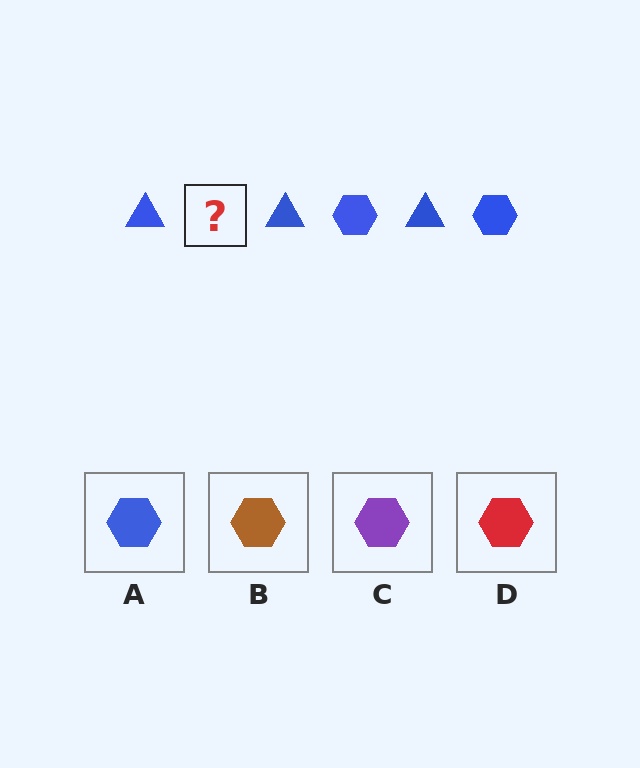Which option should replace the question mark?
Option A.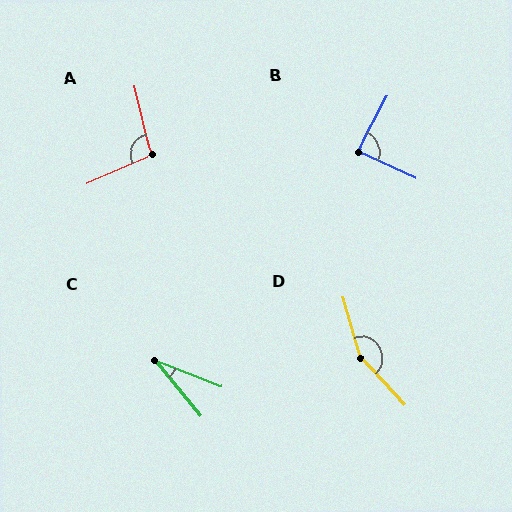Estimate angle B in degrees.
Approximately 87 degrees.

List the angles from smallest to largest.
C (29°), B (87°), A (100°), D (153°).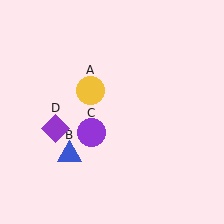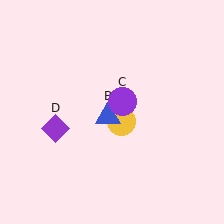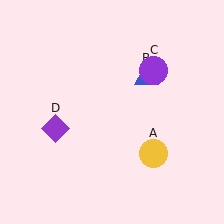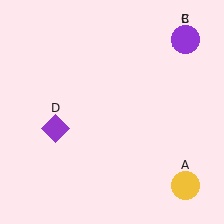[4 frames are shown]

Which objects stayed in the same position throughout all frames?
Purple diamond (object D) remained stationary.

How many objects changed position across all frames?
3 objects changed position: yellow circle (object A), blue triangle (object B), purple circle (object C).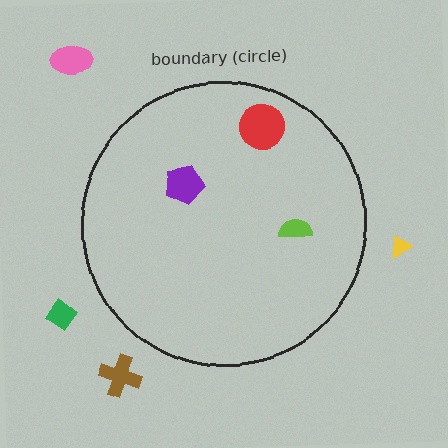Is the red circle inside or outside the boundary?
Inside.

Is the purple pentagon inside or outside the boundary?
Inside.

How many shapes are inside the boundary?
3 inside, 4 outside.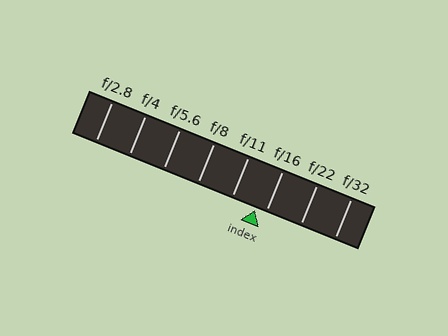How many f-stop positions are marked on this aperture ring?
There are 8 f-stop positions marked.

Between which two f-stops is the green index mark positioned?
The index mark is between f/11 and f/16.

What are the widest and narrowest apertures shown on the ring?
The widest aperture shown is f/2.8 and the narrowest is f/32.